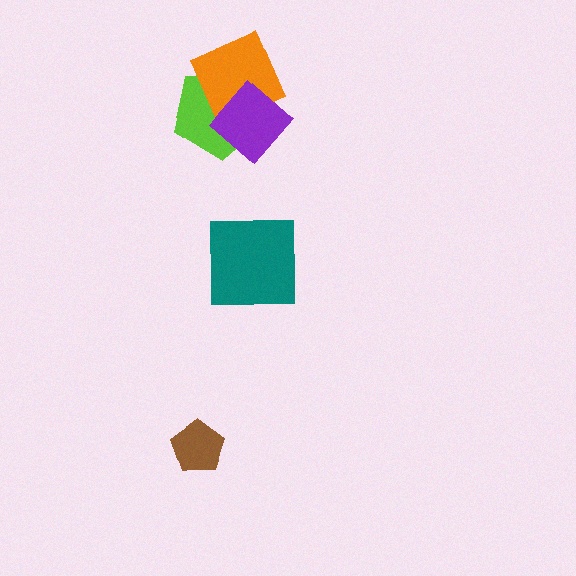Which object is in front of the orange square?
The purple diamond is in front of the orange square.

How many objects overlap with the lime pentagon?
2 objects overlap with the lime pentagon.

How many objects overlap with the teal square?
0 objects overlap with the teal square.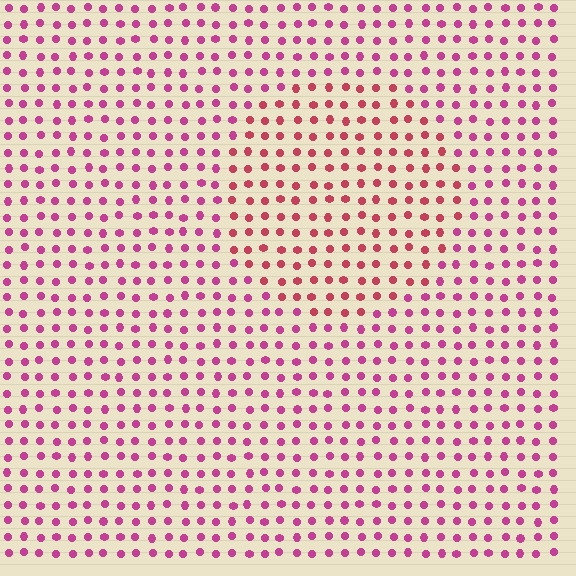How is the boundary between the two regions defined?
The boundary is defined purely by a slight shift in hue (about 28 degrees). Spacing, size, and orientation are identical on both sides.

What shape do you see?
I see a circle.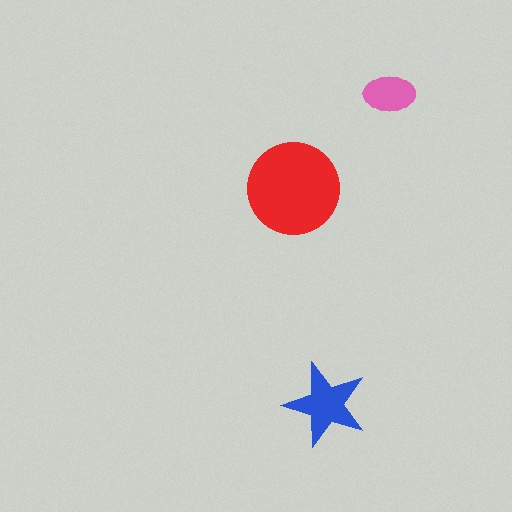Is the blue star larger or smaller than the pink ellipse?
Larger.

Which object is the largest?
The red circle.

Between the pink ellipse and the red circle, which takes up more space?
The red circle.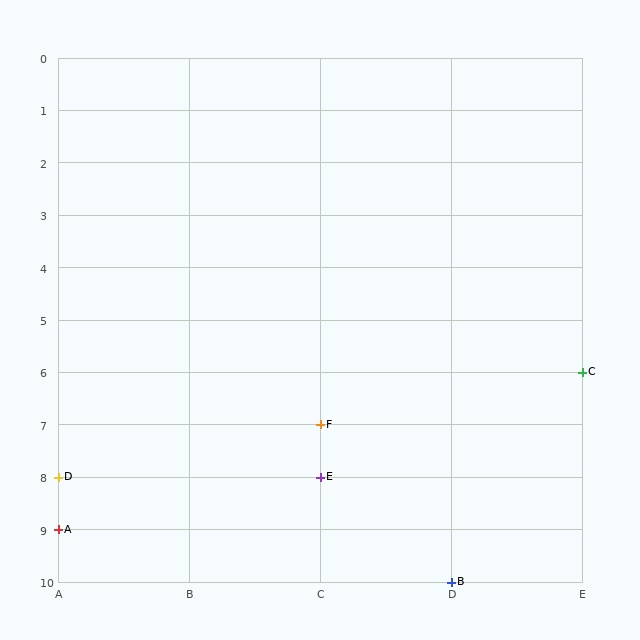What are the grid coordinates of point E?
Point E is at grid coordinates (C, 8).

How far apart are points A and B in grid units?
Points A and B are 3 columns and 1 row apart (about 3.2 grid units diagonally).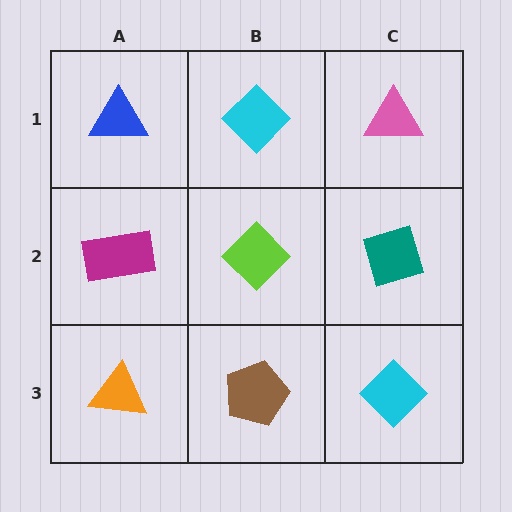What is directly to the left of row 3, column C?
A brown pentagon.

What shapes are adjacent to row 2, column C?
A pink triangle (row 1, column C), a cyan diamond (row 3, column C), a lime diamond (row 2, column B).